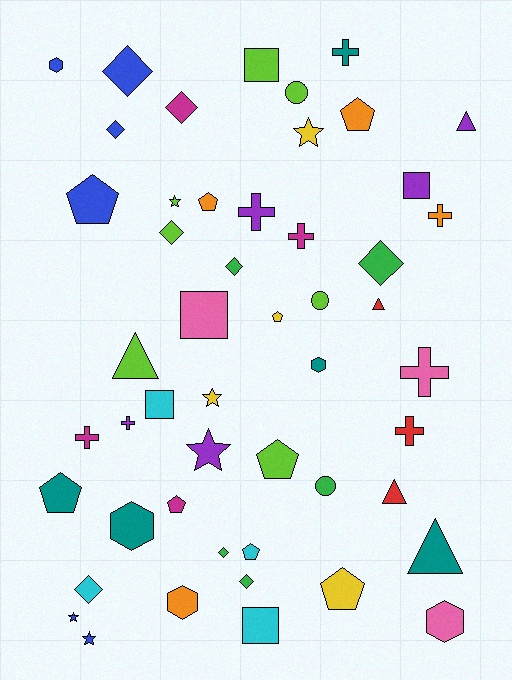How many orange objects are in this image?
There are 4 orange objects.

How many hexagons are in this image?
There are 5 hexagons.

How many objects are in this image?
There are 50 objects.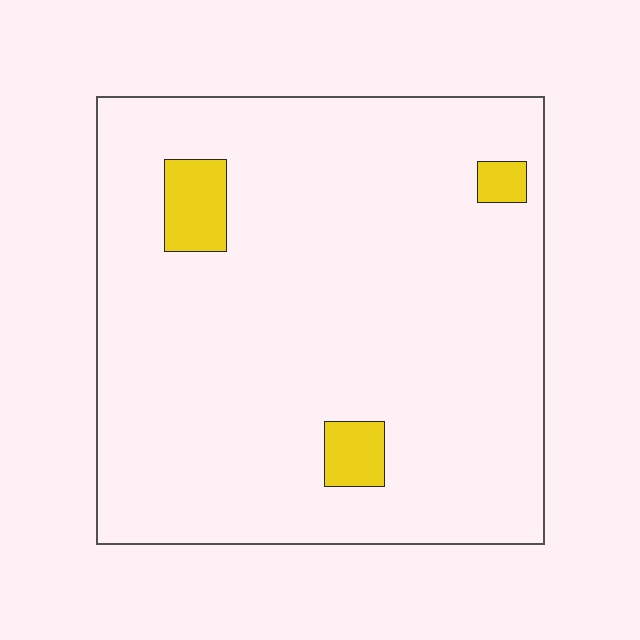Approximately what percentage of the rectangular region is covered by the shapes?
Approximately 5%.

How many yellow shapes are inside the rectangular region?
3.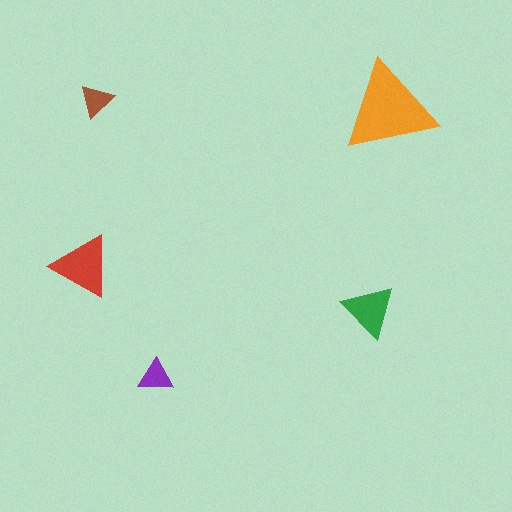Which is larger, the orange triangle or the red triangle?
The orange one.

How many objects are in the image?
There are 5 objects in the image.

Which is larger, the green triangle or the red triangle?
The red one.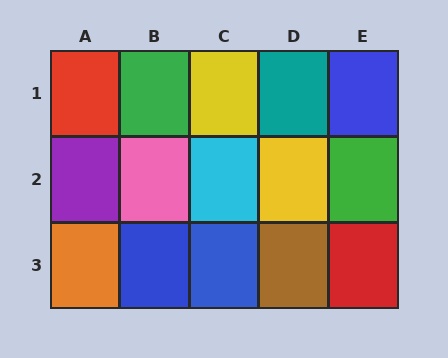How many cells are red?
2 cells are red.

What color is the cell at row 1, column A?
Red.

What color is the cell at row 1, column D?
Teal.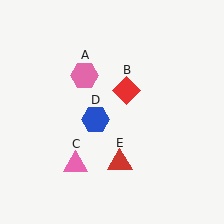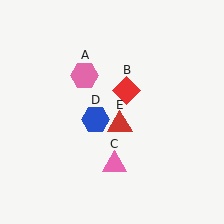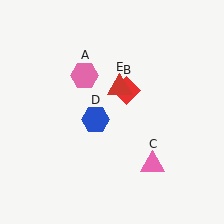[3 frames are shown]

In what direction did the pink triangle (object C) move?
The pink triangle (object C) moved right.